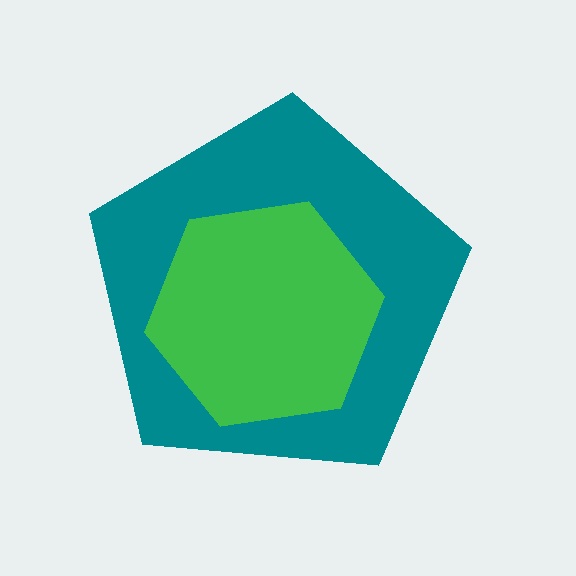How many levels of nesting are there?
2.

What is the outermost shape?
The teal pentagon.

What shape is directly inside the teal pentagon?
The green hexagon.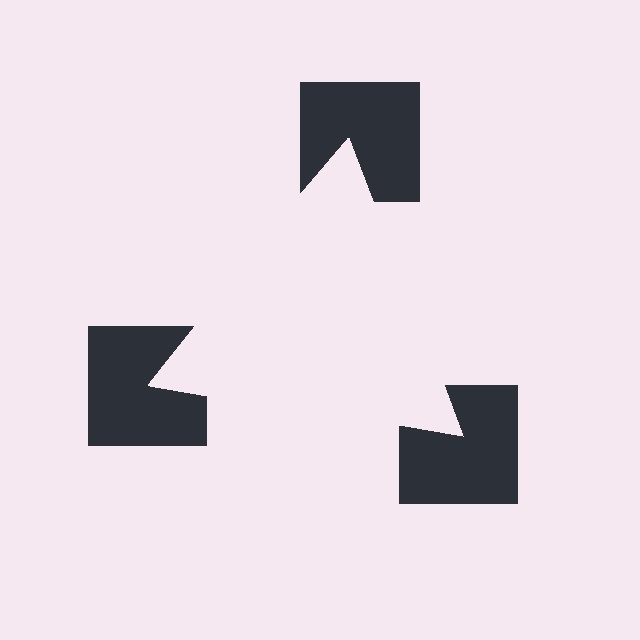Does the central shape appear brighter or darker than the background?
It typically appears slightly brighter than the background, even though no actual brightness change is drawn.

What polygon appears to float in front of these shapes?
An illusory triangle — its edges are inferred from the aligned wedge cuts in the notched squares, not physically drawn.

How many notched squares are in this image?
There are 3 — one at each vertex of the illusory triangle.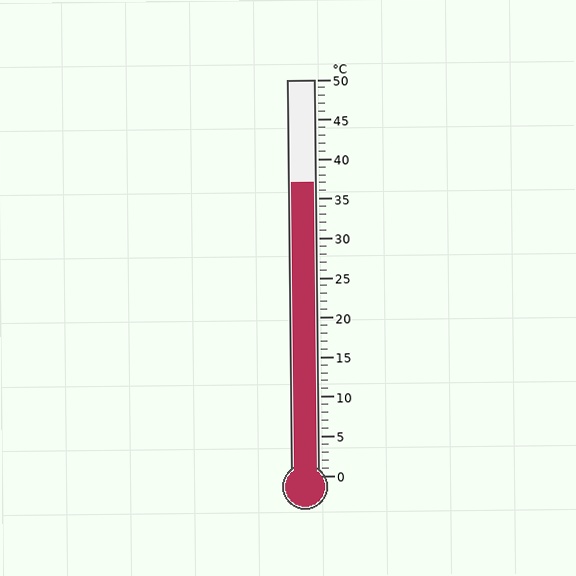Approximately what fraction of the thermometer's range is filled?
The thermometer is filled to approximately 75% of its range.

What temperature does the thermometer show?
The thermometer shows approximately 37°C.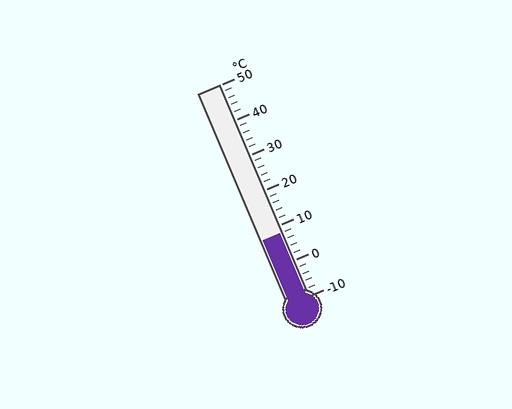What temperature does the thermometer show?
The thermometer shows approximately 8°C.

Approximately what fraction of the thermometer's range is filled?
The thermometer is filled to approximately 30% of its range.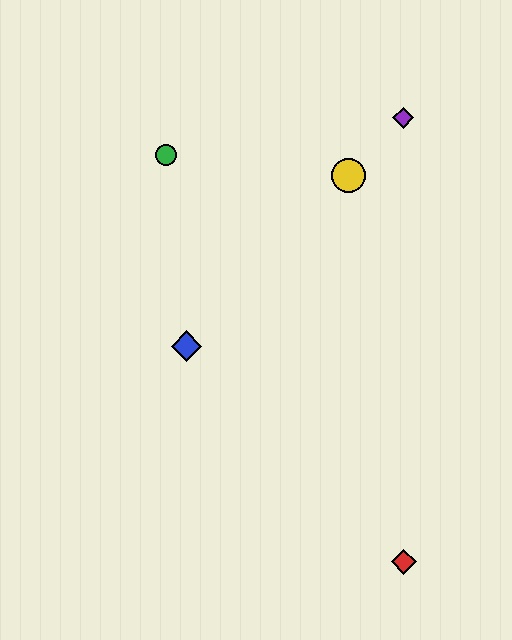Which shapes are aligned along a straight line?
The blue diamond, the yellow circle, the purple diamond are aligned along a straight line.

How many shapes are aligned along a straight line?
3 shapes (the blue diamond, the yellow circle, the purple diamond) are aligned along a straight line.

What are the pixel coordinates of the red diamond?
The red diamond is at (404, 562).